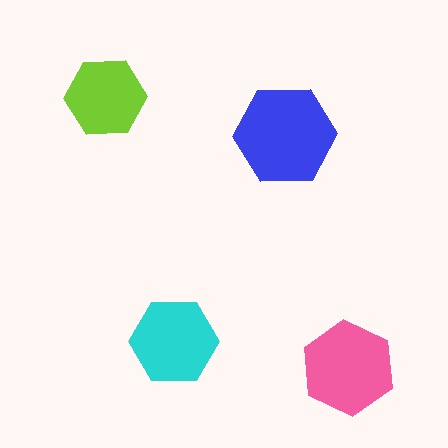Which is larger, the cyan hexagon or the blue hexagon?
The blue one.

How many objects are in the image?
There are 4 objects in the image.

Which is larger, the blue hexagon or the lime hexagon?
The blue one.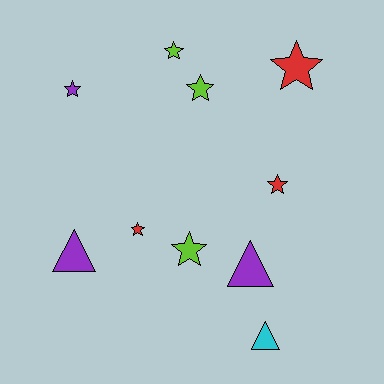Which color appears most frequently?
Purple, with 3 objects.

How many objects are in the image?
There are 10 objects.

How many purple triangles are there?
There are 2 purple triangles.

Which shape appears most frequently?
Star, with 7 objects.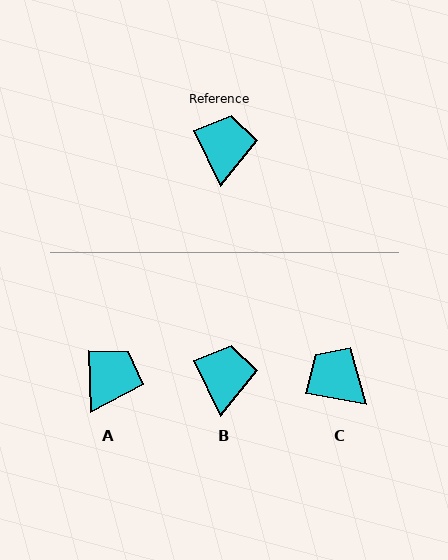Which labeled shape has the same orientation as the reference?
B.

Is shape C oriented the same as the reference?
No, it is off by about 54 degrees.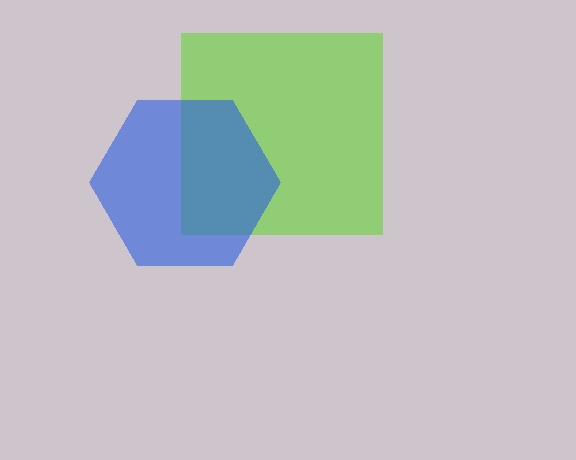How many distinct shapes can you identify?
There are 2 distinct shapes: a lime square, a blue hexagon.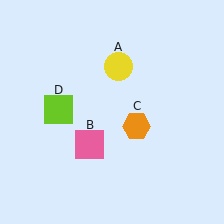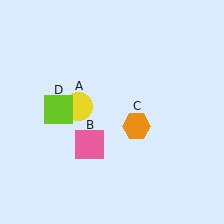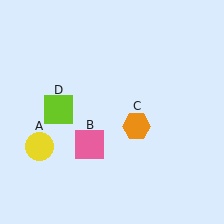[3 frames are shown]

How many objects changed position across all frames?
1 object changed position: yellow circle (object A).